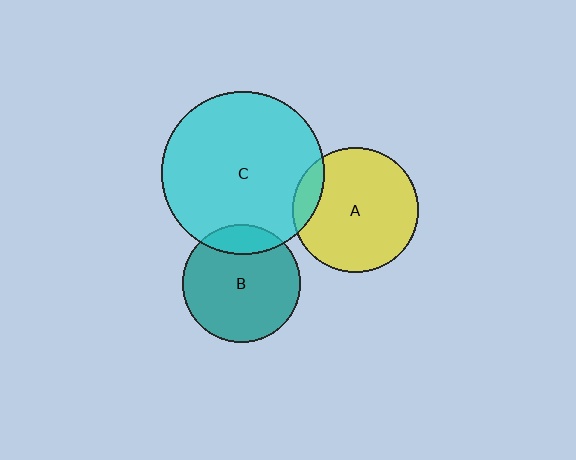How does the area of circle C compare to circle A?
Approximately 1.7 times.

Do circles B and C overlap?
Yes.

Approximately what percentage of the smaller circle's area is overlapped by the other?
Approximately 15%.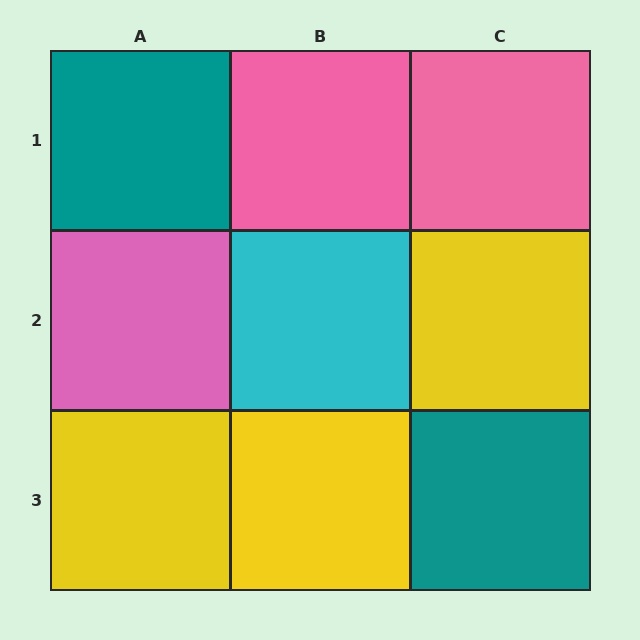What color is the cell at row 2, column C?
Yellow.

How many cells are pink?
3 cells are pink.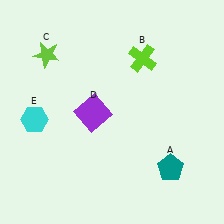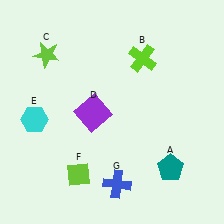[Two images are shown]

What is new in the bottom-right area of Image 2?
A blue cross (G) was added in the bottom-right area of Image 2.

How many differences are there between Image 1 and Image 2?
There are 2 differences between the two images.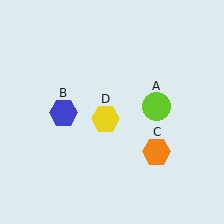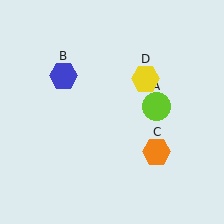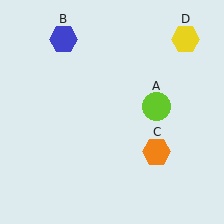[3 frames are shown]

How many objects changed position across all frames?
2 objects changed position: blue hexagon (object B), yellow hexagon (object D).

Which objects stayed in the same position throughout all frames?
Lime circle (object A) and orange hexagon (object C) remained stationary.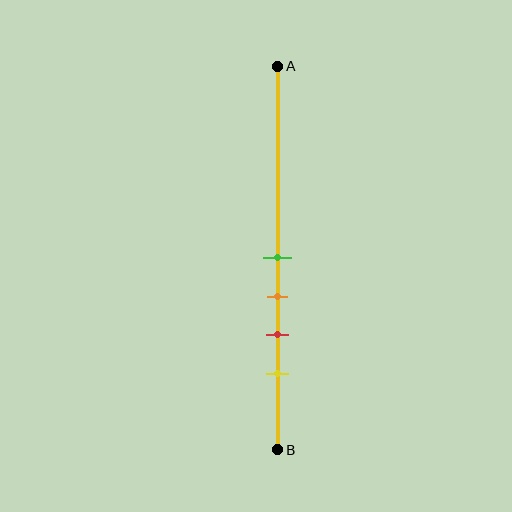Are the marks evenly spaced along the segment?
Yes, the marks are approximately evenly spaced.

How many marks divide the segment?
There are 4 marks dividing the segment.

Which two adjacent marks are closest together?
The green and orange marks are the closest adjacent pair.